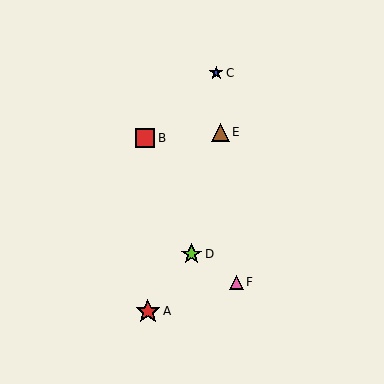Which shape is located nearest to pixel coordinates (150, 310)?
The red star (labeled A) at (148, 311) is nearest to that location.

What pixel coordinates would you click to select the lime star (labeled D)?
Click at (191, 254) to select the lime star D.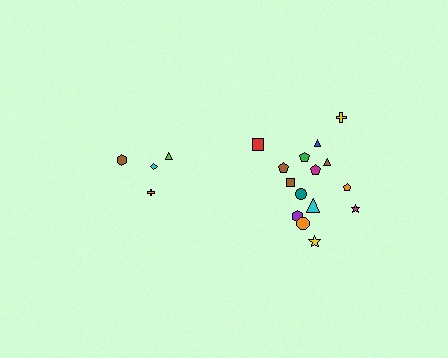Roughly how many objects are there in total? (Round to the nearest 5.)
Roughly 20 objects in total.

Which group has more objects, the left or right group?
The right group.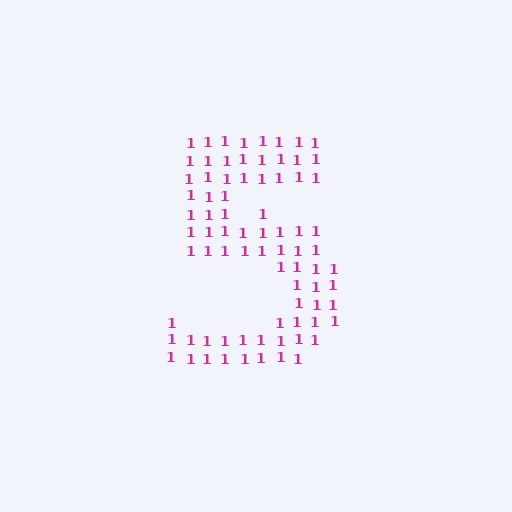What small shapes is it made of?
It is made of small digit 1's.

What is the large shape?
The large shape is the digit 5.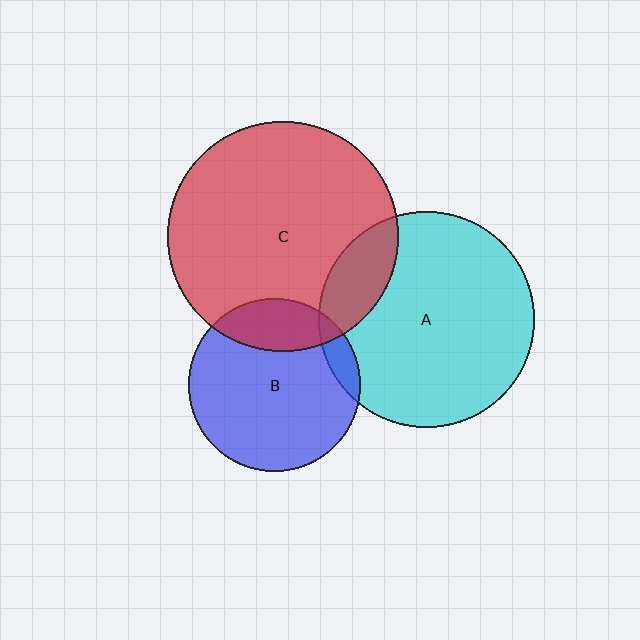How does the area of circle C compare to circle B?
Approximately 1.8 times.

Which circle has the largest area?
Circle C (red).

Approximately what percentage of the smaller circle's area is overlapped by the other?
Approximately 10%.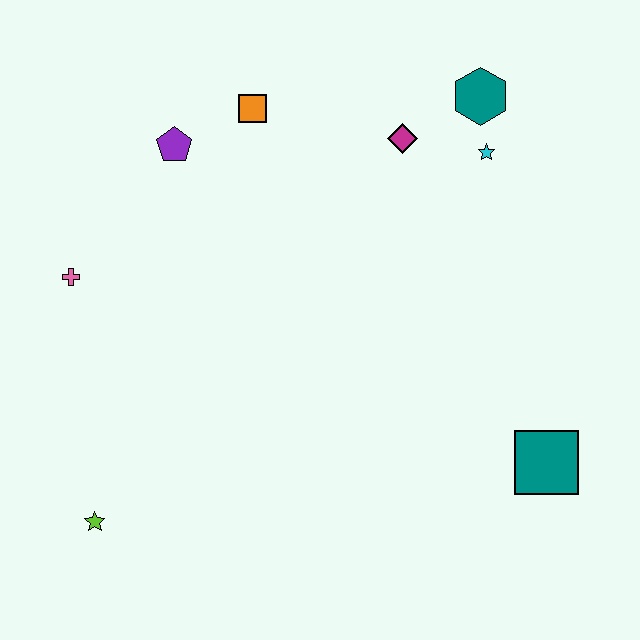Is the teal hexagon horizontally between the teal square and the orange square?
Yes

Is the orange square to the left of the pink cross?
No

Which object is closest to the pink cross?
The purple pentagon is closest to the pink cross.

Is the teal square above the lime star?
Yes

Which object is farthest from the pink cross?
The teal square is farthest from the pink cross.